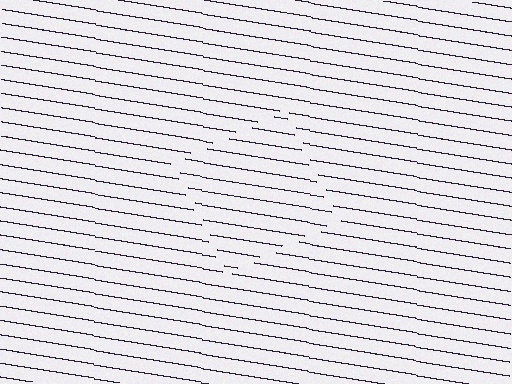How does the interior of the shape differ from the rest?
The interior of the shape contains the same grating, shifted by half a period — the contour is defined by the phase discontinuity where line-ends from the inner and outer gratings abut.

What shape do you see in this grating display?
An illusory square. The interior of the shape contains the same grating, shifted by half a period — the contour is defined by the phase discontinuity where line-ends from the inner and outer gratings abut.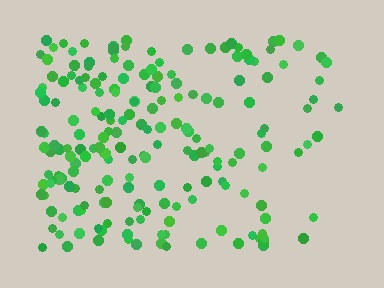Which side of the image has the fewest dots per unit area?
The right.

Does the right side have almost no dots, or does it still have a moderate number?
Still a moderate number, just noticeably fewer than the left.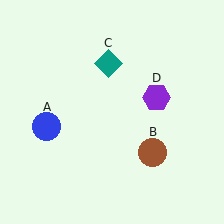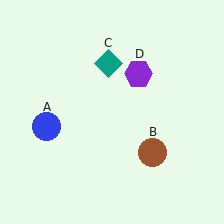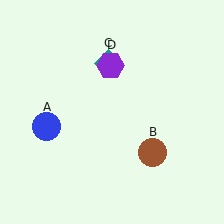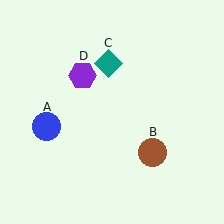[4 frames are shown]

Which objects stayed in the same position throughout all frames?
Blue circle (object A) and brown circle (object B) and teal diamond (object C) remained stationary.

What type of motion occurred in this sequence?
The purple hexagon (object D) rotated counterclockwise around the center of the scene.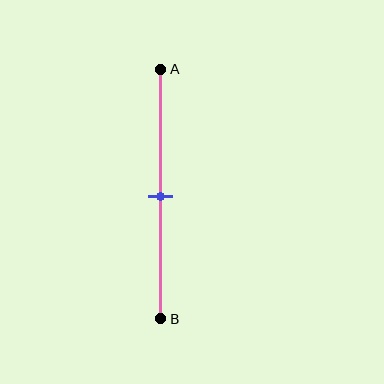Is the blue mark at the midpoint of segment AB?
Yes, the mark is approximately at the midpoint.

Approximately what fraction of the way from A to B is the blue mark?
The blue mark is approximately 50% of the way from A to B.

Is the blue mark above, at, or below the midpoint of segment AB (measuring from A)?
The blue mark is approximately at the midpoint of segment AB.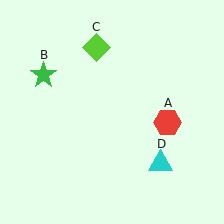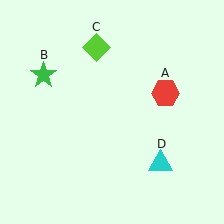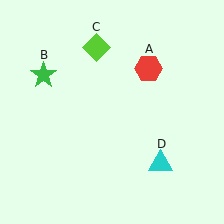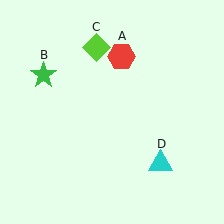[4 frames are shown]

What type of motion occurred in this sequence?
The red hexagon (object A) rotated counterclockwise around the center of the scene.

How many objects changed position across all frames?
1 object changed position: red hexagon (object A).